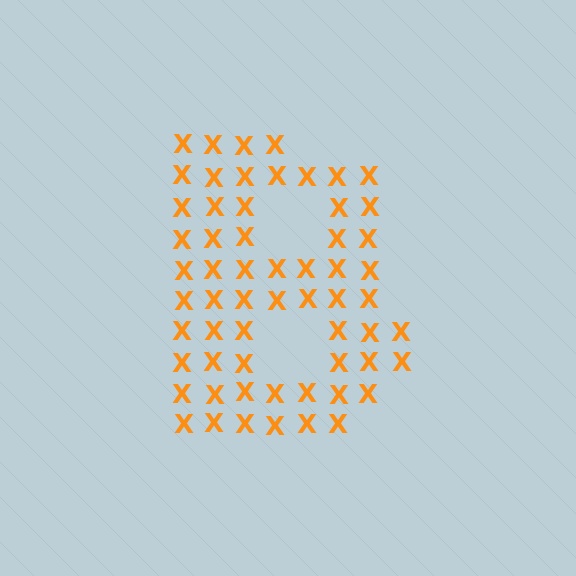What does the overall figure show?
The overall figure shows the letter B.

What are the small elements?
The small elements are letter X's.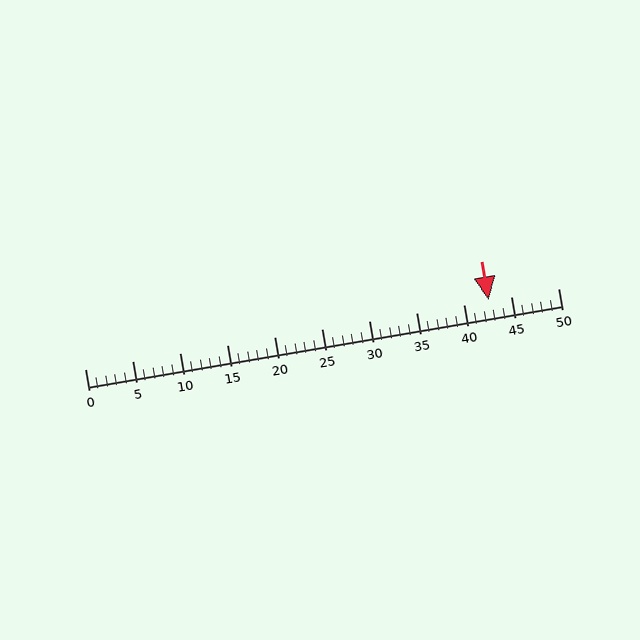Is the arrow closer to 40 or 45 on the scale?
The arrow is closer to 45.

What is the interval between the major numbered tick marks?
The major tick marks are spaced 5 units apart.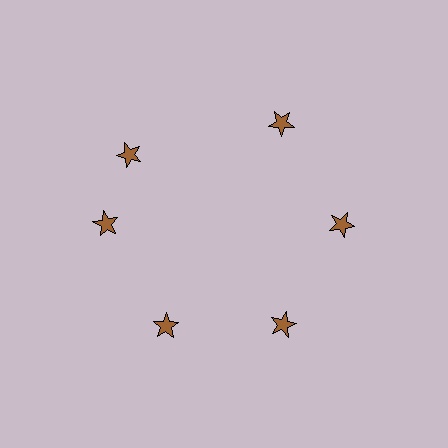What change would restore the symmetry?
The symmetry would be restored by rotating it back into even spacing with its neighbors so that all 6 stars sit at equal angles and equal distance from the center.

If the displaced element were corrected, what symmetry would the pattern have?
It would have 6-fold rotational symmetry — the pattern would map onto itself every 60 degrees.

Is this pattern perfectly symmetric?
No. The 6 brown stars are arranged in a ring, but one element near the 11 o'clock position is rotated out of alignment along the ring, breaking the 6-fold rotational symmetry.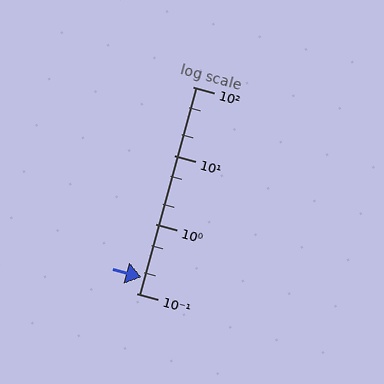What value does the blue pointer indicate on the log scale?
The pointer indicates approximately 0.17.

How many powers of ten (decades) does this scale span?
The scale spans 3 decades, from 0.1 to 100.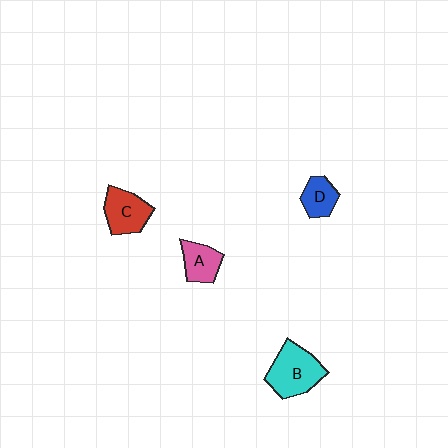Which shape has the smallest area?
Shape D (blue).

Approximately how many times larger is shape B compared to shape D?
Approximately 1.9 times.